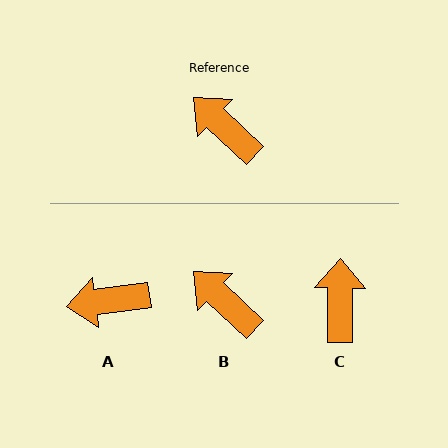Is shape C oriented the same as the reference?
No, it is off by about 47 degrees.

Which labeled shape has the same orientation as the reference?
B.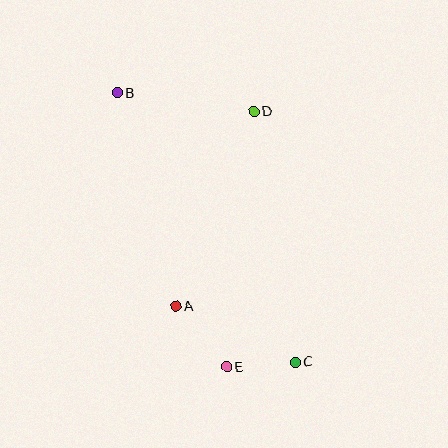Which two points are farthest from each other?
Points B and C are farthest from each other.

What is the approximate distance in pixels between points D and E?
The distance between D and E is approximately 257 pixels.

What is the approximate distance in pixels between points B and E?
The distance between B and E is approximately 295 pixels.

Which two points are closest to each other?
Points C and E are closest to each other.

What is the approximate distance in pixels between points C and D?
The distance between C and D is approximately 254 pixels.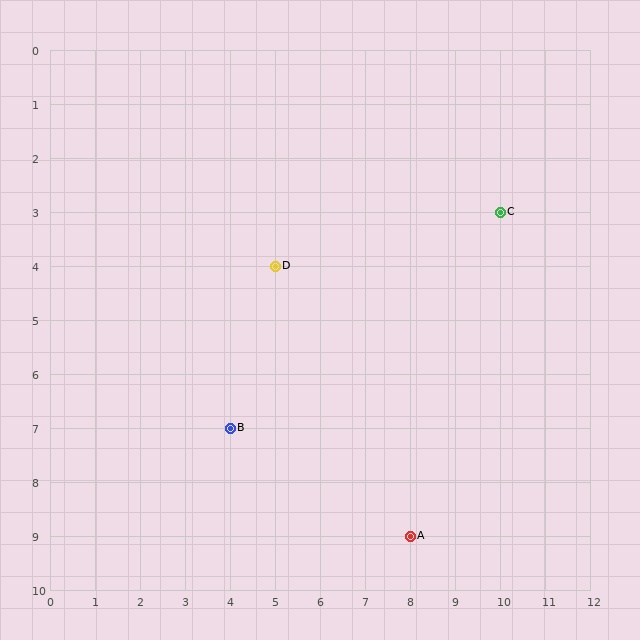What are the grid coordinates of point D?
Point D is at grid coordinates (5, 4).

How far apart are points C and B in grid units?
Points C and B are 6 columns and 4 rows apart (about 7.2 grid units diagonally).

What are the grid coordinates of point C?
Point C is at grid coordinates (10, 3).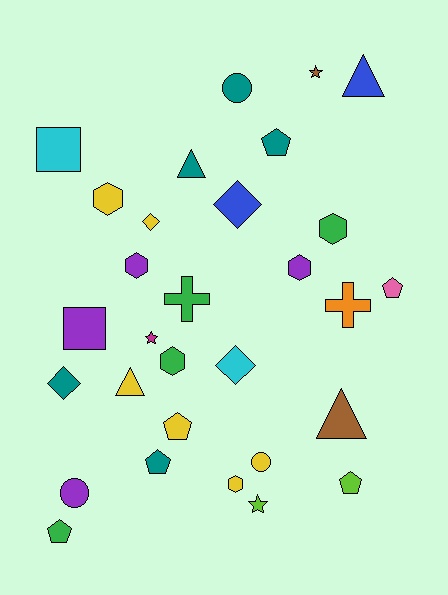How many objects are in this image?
There are 30 objects.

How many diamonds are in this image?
There are 4 diamonds.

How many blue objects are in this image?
There are 2 blue objects.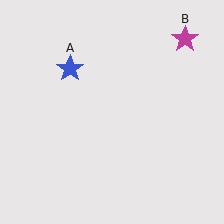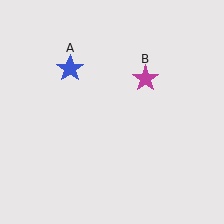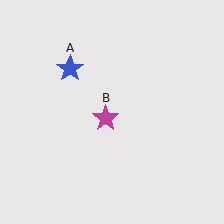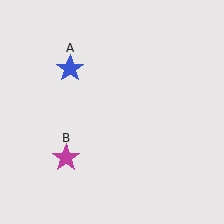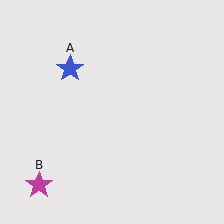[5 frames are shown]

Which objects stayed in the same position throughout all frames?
Blue star (object A) remained stationary.